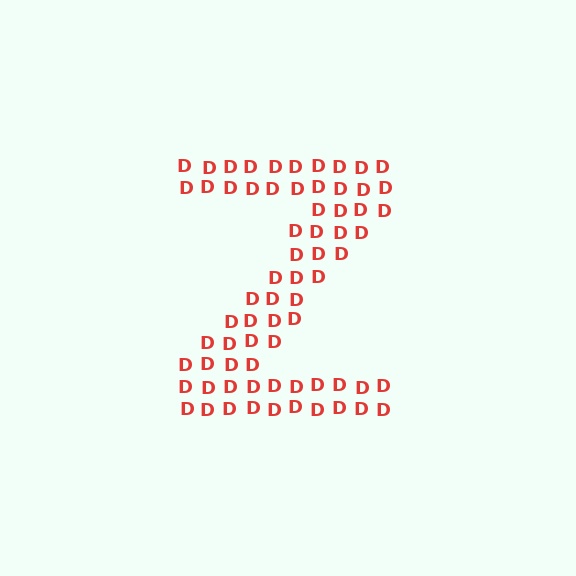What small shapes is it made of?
It is made of small letter D's.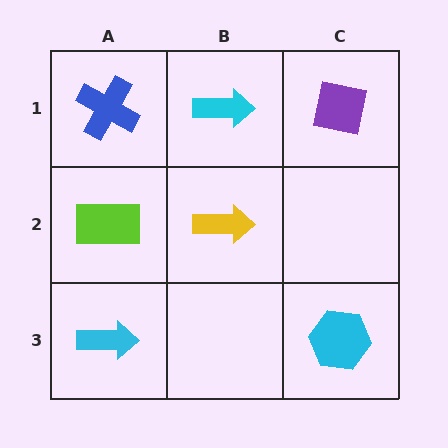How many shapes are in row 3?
2 shapes.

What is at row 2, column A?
A lime rectangle.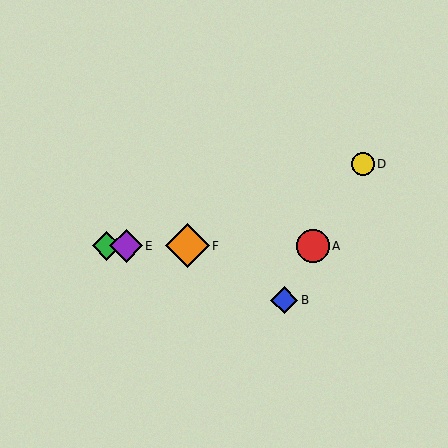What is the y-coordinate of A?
Object A is at y≈246.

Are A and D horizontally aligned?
No, A is at y≈246 and D is at y≈164.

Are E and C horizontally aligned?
Yes, both are at y≈246.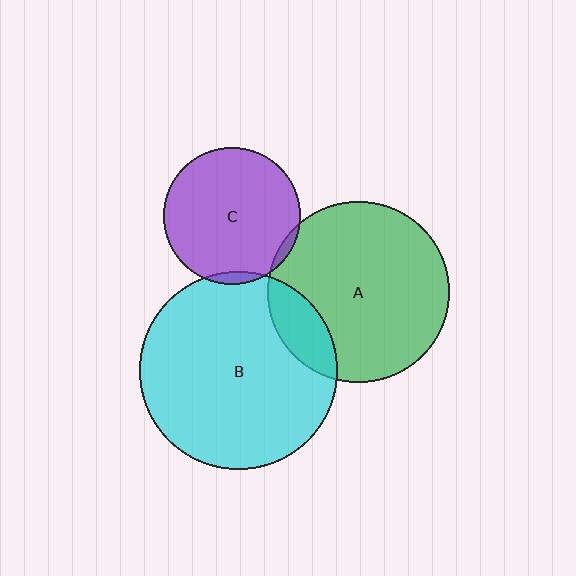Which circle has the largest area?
Circle B (cyan).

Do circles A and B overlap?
Yes.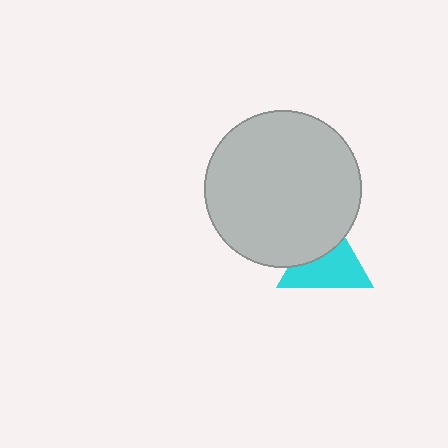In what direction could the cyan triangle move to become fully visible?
The cyan triangle could move down. That would shift it out from behind the light gray circle entirely.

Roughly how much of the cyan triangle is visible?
About half of it is visible (roughly 61%).